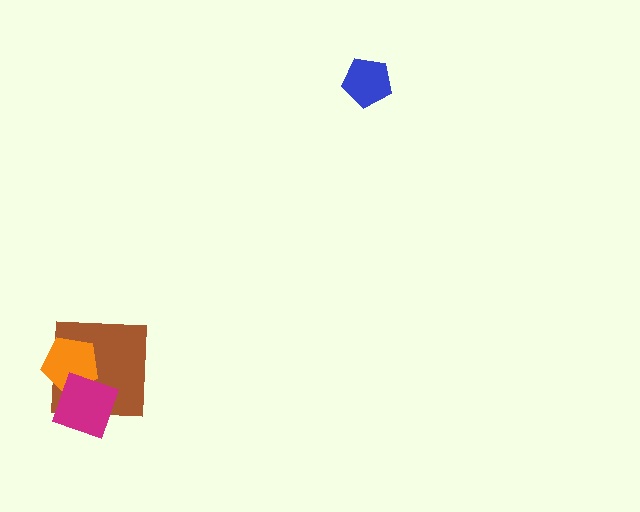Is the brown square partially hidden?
Yes, it is partially covered by another shape.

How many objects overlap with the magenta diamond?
2 objects overlap with the magenta diamond.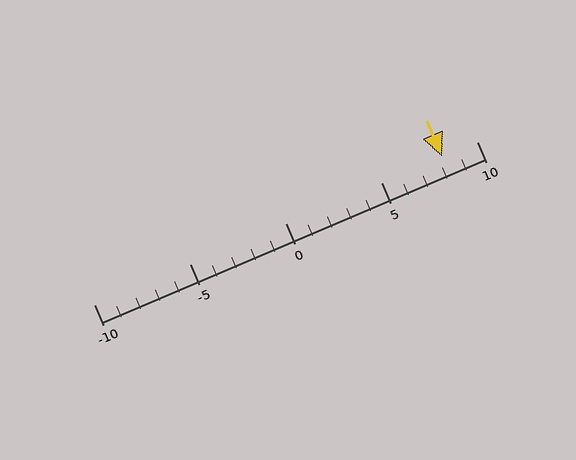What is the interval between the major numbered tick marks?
The major tick marks are spaced 5 units apart.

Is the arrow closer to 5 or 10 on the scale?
The arrow is closer to 10.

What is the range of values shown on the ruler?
The ruler shows values from -10 to 10.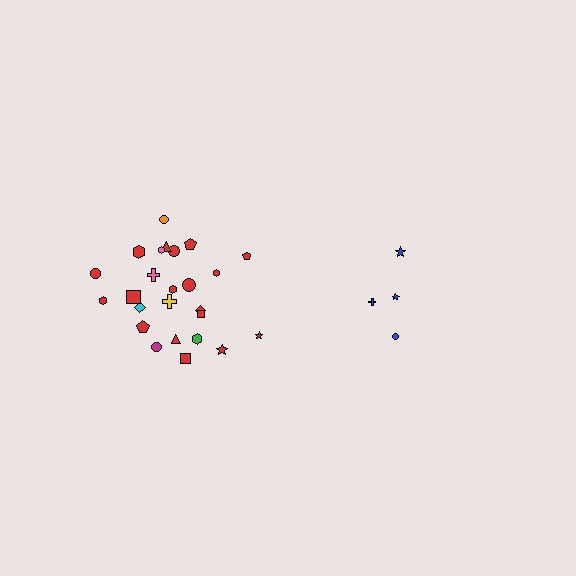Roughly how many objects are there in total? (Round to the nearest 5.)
Roughly 30 objects in total.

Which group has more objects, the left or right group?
The left group.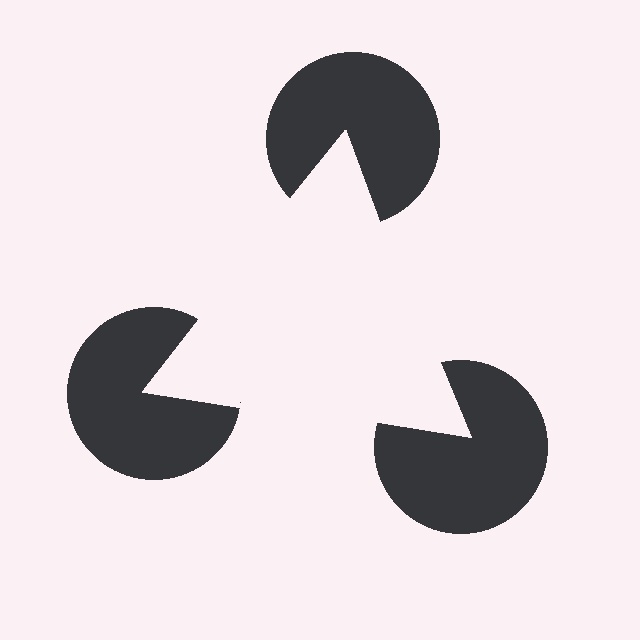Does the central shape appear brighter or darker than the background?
It typically appears slightly brighter than the background, even though no actual brightness change is drawn.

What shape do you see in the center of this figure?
An illusory triangle — its edges are inferred from the aligned wedge cuts in the pac-man discs, not physically drawn.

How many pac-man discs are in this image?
There are 3 — one at each vertex of the illusory triangle.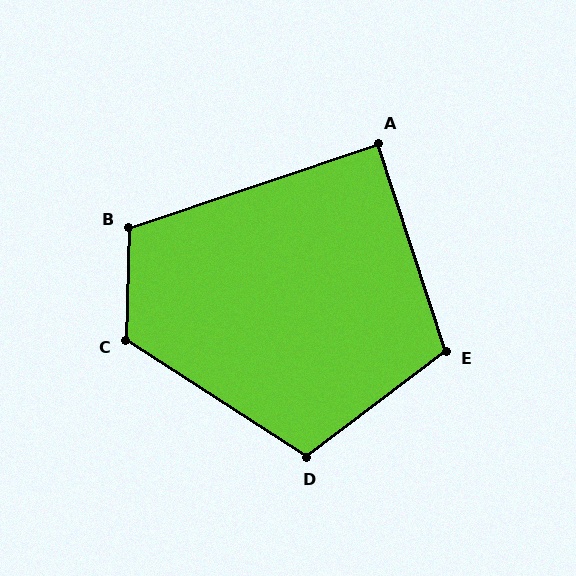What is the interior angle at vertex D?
Approximately 110 degrees (obtuse).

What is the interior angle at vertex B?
Approximately 110 degrees (obtuse).